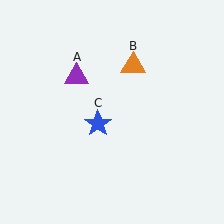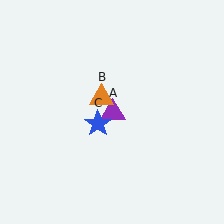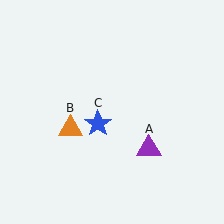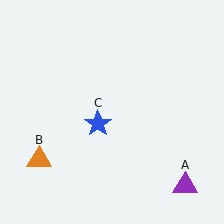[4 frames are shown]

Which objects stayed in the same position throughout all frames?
Blue star (object C) remained stationary.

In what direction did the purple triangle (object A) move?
The purple triangle (object A) moved down and to the right.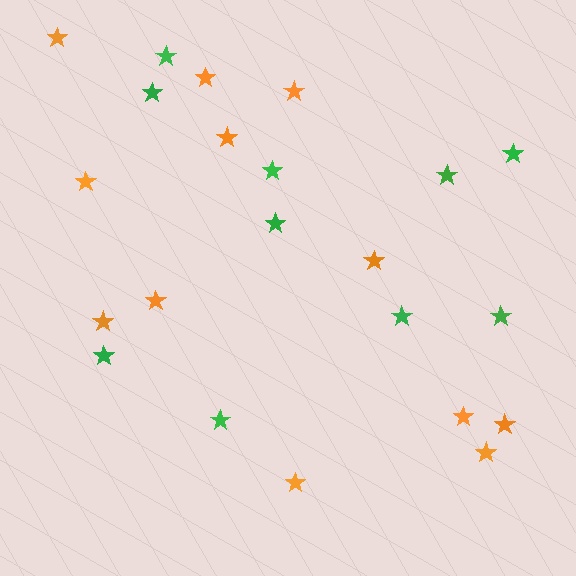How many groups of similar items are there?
There are 2 groups: one group of orange stars (12) and one group of green stars (10).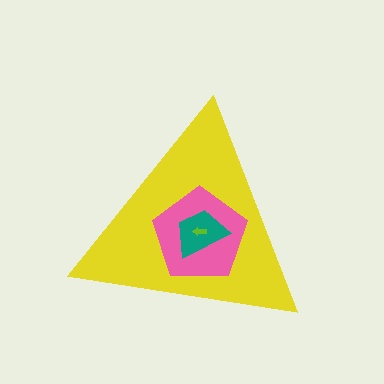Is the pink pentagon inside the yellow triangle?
Yes.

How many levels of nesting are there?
4.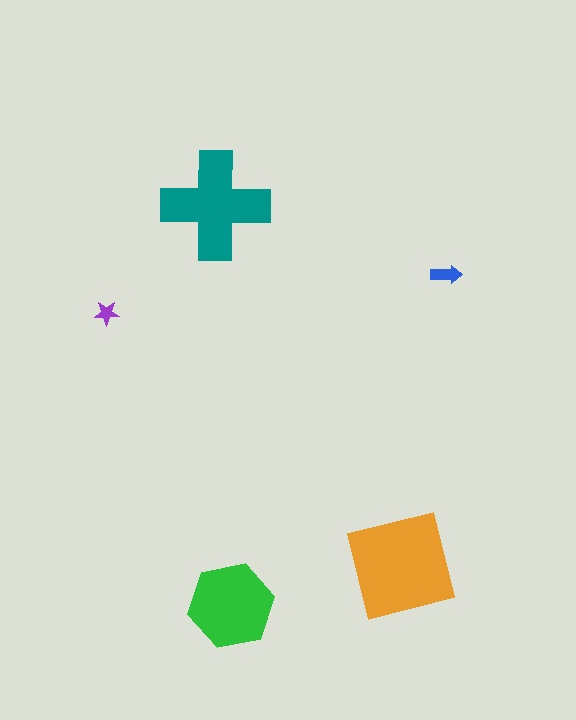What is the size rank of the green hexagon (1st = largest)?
3rd.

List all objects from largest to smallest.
The orange square, the teal cross, the green hexagon, the blue arrow, the purple star.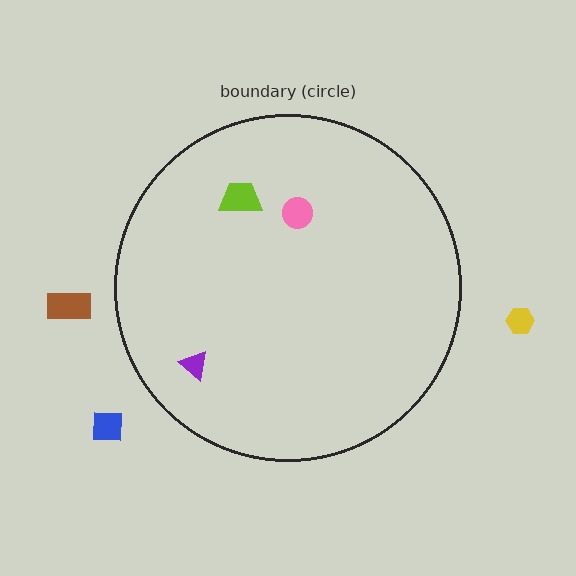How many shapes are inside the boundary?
3 inside, 3 outside.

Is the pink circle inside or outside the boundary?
Inside.